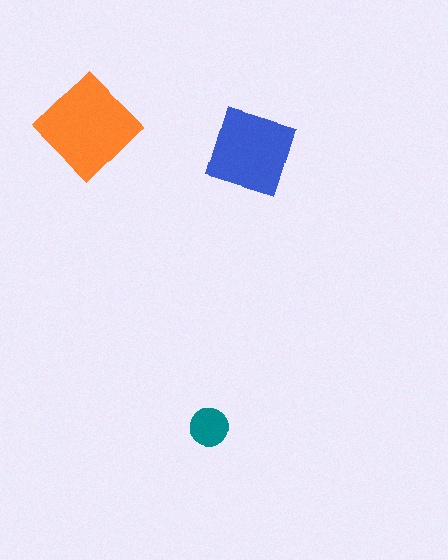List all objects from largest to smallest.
The orange diamond, the blue square, the teal circle.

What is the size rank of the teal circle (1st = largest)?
3rd.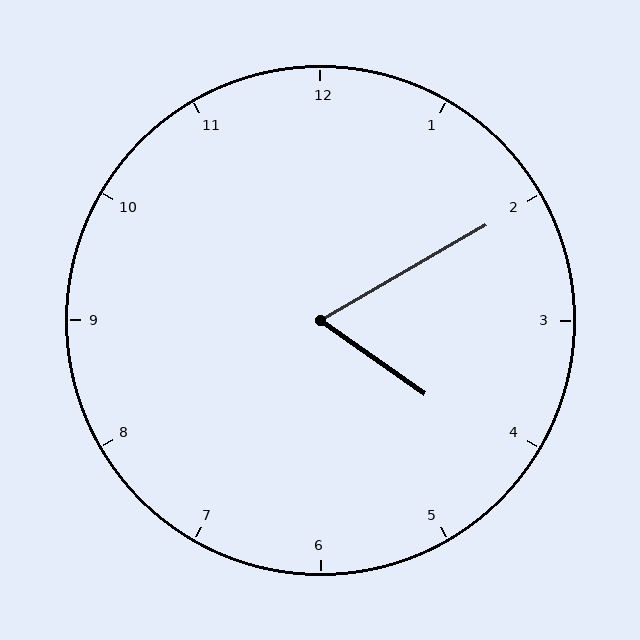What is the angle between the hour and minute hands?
Approximately 65 degrees.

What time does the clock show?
4:10.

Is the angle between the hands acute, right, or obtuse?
It is acute.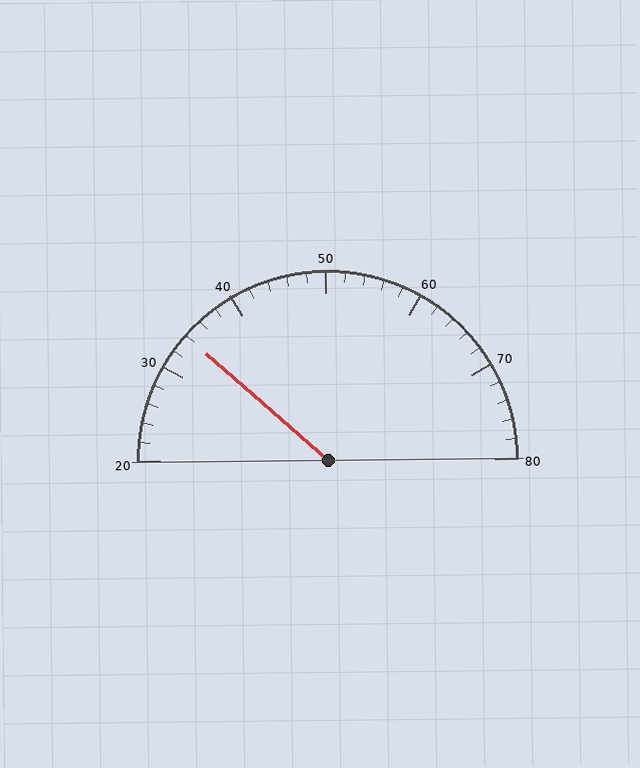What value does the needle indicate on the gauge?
The needle indicates approximately 34.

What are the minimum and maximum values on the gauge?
The gauge ranges from 20 to 80.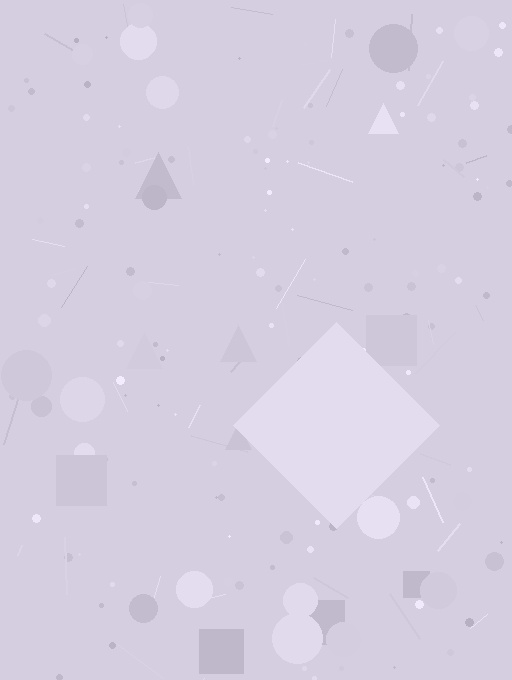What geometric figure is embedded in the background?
A diamond is embedded in the background.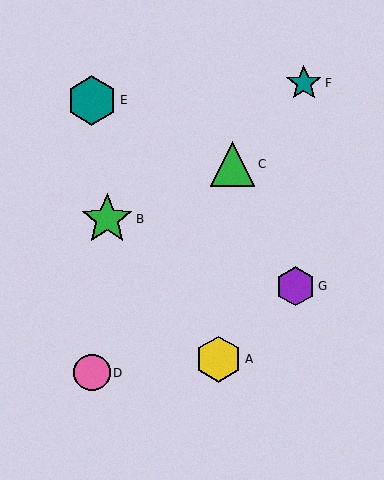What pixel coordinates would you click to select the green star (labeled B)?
Click at (107, 219) to select the green star B.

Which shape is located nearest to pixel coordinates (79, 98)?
The teal hexagon (labeled E) at (92, 100) is nearest to that location.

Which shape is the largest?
The green star (labeled B) is the largest.